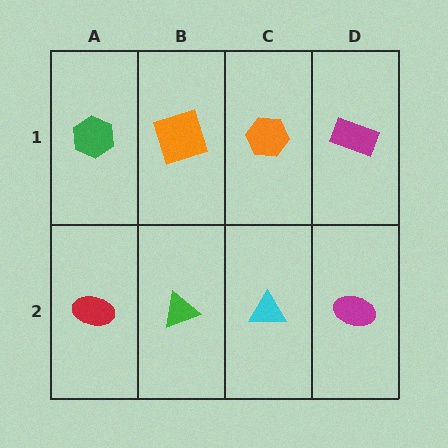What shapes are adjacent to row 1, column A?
A red ellipse (row 2, column A), an orange square (row 1, column B).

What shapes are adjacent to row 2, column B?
An orange square (row 1, column B), a red ellipse (row 2, column A), a cyan triangle (row 2, column C).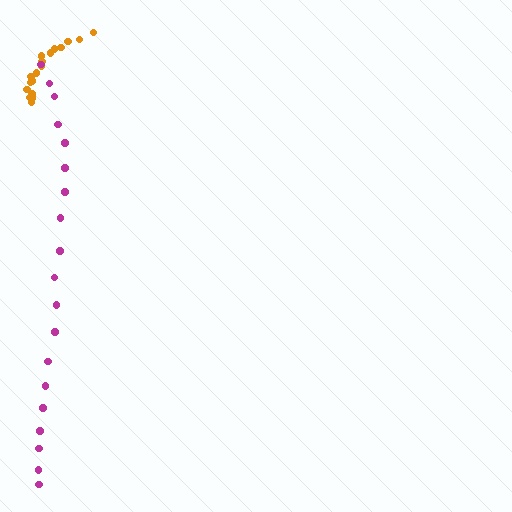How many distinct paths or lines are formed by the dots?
There are 2 distinct paths.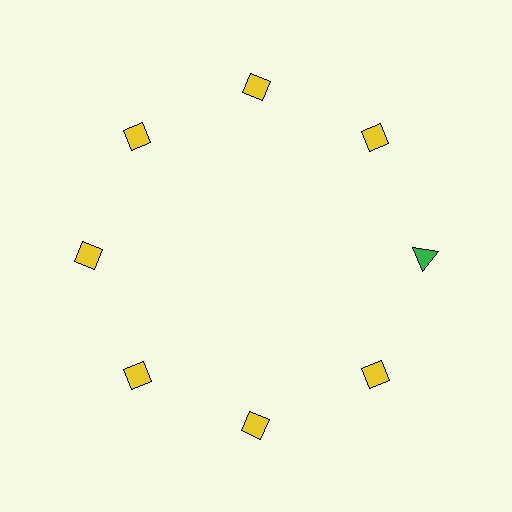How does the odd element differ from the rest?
It differs in both color (green instead of yellow) and shape (triangle instead of diamond).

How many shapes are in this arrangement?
There are 8 shapes arranged in a ring pattern.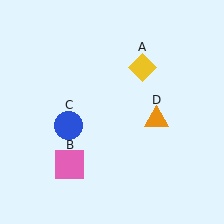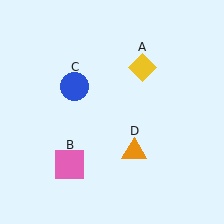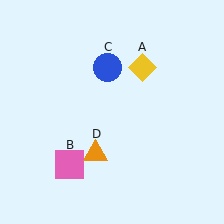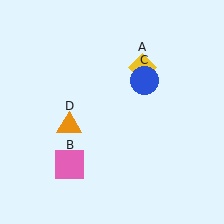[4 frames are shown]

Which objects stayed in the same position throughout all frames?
Yellow diamond (object A) and pink square (object B) remained stationary.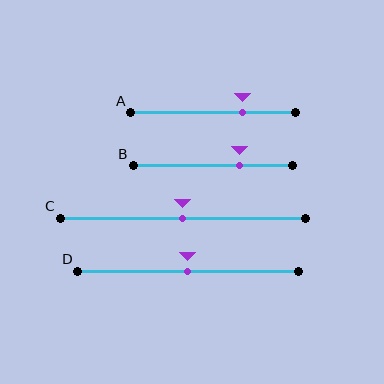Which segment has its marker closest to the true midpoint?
Segment C has its marker closest to the true midpoint.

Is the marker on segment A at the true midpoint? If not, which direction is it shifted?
No, the marker on segment A is shifted to the right by about 18% of the segment length.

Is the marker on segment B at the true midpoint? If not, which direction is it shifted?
No, the marker on segment B is shifted to the right by about 17% of the segment length.